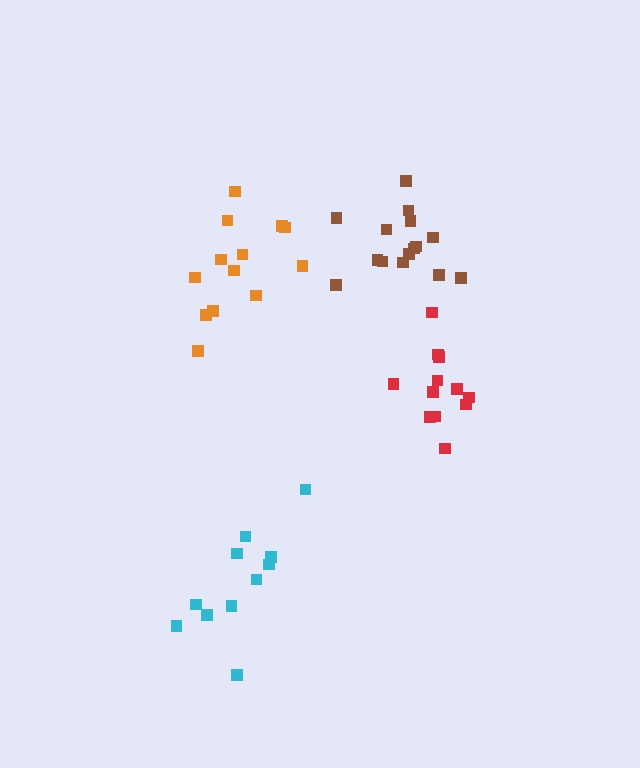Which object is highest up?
The brown cluster is topmost.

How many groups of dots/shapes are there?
There are 4 groups.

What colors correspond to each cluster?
The clusters are colored: orange, cyan, brown, red.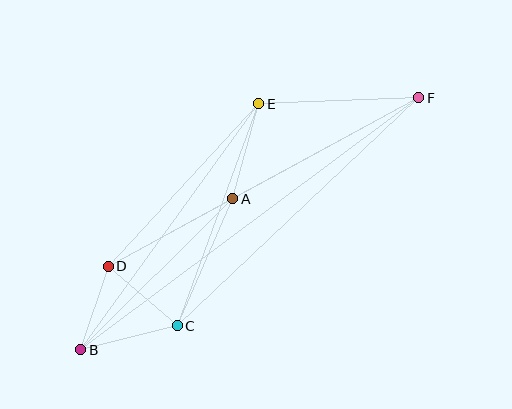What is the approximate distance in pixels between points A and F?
The distance between A and F is approximately 212 pixels.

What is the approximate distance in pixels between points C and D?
The distance between C and D is approximately 91 pixels.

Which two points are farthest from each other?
Points B and F are farthest from each other.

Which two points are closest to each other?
Points B and D are closest to each other.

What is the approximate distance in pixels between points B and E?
The distance between B and E is approximately 304 pixels.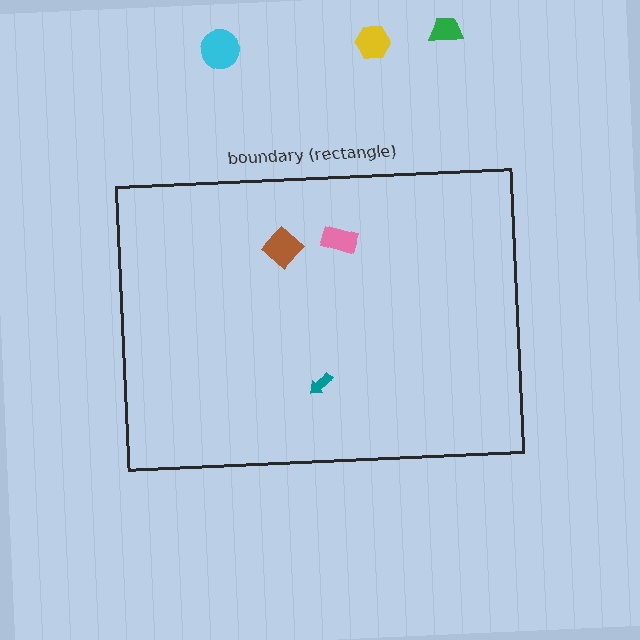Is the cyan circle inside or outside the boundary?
Outside.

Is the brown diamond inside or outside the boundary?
Inside.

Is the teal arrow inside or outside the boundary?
Inside.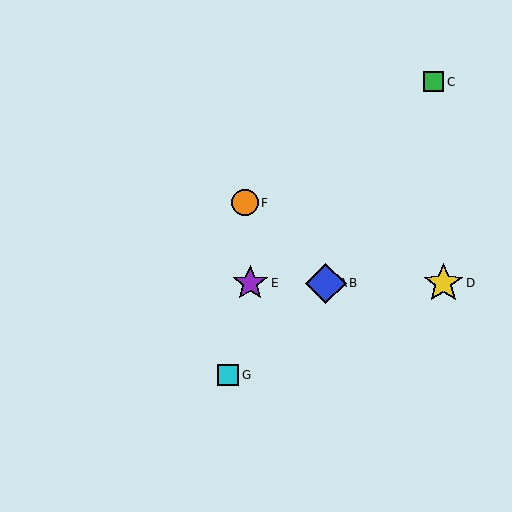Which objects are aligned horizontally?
Objects A, B, D, E are aligned horizontally.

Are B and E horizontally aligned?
Yes, both are at y≈283.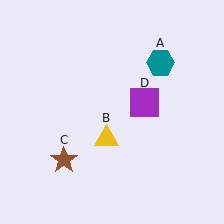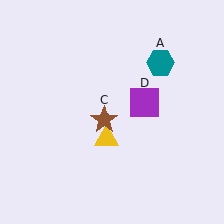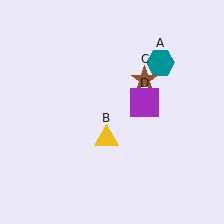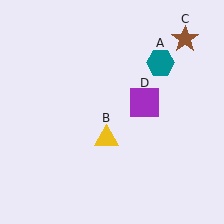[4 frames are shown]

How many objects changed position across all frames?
1 object changed position: brown star (object C).